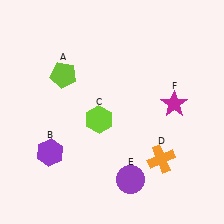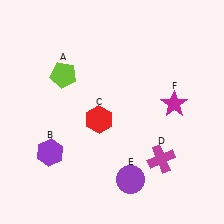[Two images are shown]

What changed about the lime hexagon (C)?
In Image 1, C is lime. In Image 2, it changed to red.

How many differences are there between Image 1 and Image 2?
There are 2 differences between the two images.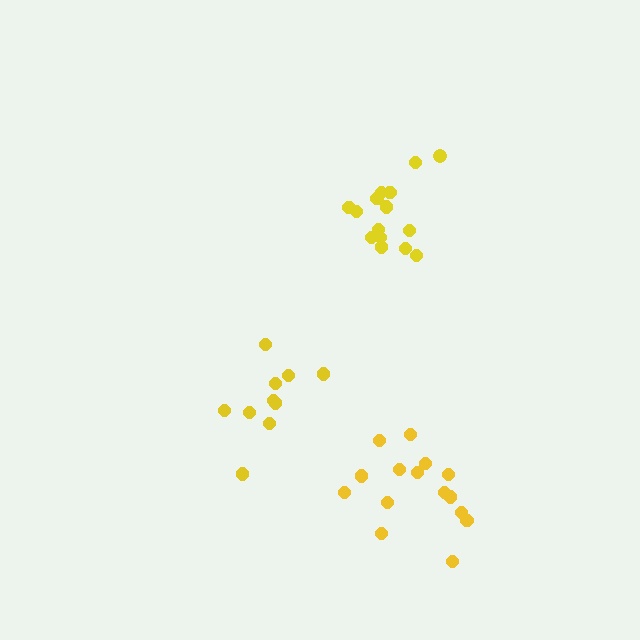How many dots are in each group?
Group 1: 10 dots, Group 2: 15 dots, Group 3: 15 dots (40 total).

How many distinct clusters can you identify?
There are 3 distinct clusters.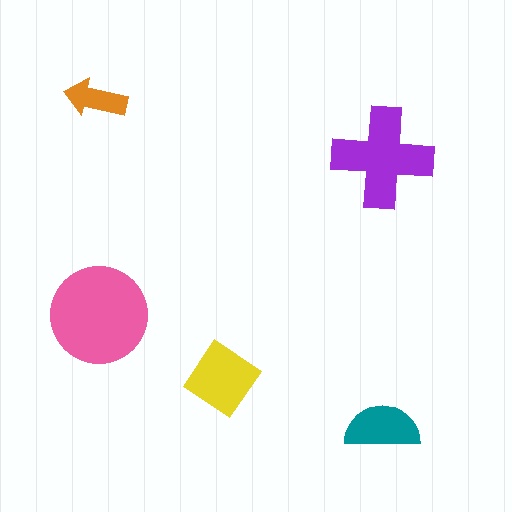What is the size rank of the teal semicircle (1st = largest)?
4th.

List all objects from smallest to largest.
The orange arrow, the teal semicircle, the yellow diamond, the purple cross, the pink circle.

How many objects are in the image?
There are 5 objects in the image.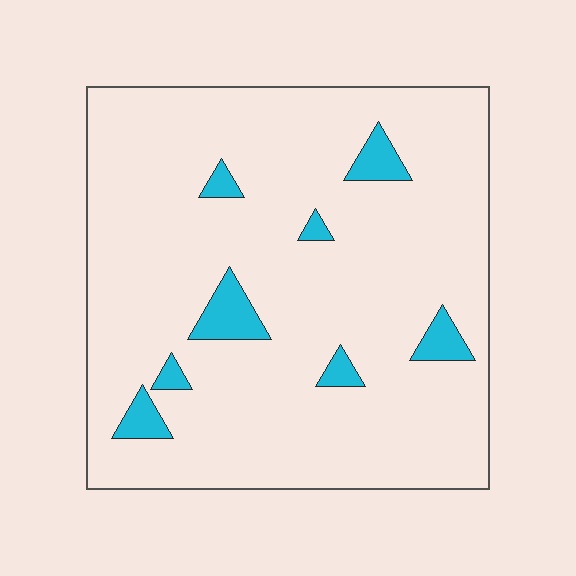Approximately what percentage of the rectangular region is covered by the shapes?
Approximately 10%.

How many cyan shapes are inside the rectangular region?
8.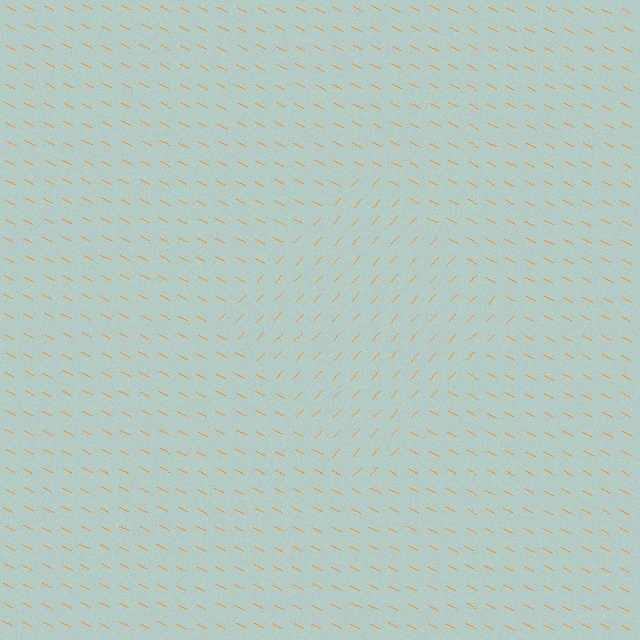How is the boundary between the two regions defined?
The boundary is defined purely by a change in line orientation (approximately 74 degrees difference). All lines are the same color and thickness.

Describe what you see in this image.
The image is filled with small orange line segments. A diamond region in the image has lines oriented differently from the surrounding lines, creating a visible texture boundary.